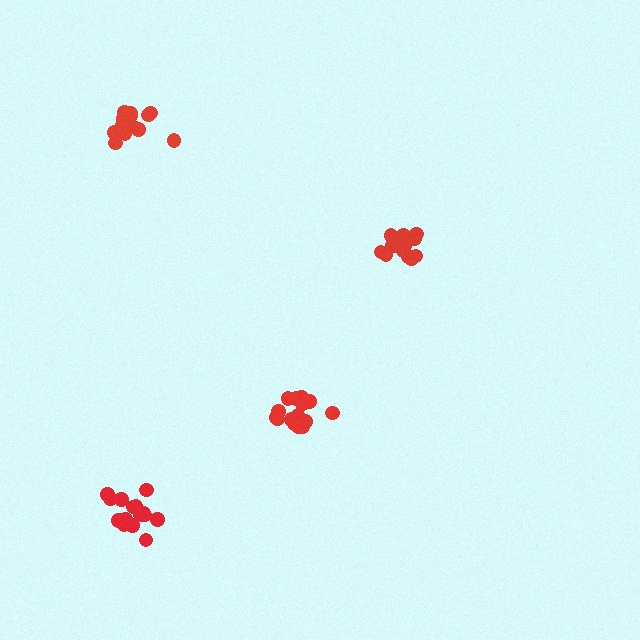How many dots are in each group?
Group 1: 16 dots, Group 2: 13 dots, Group 3: 16 dots, Group 4: 13 dots (58 total).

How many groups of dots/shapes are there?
There are 4 groups.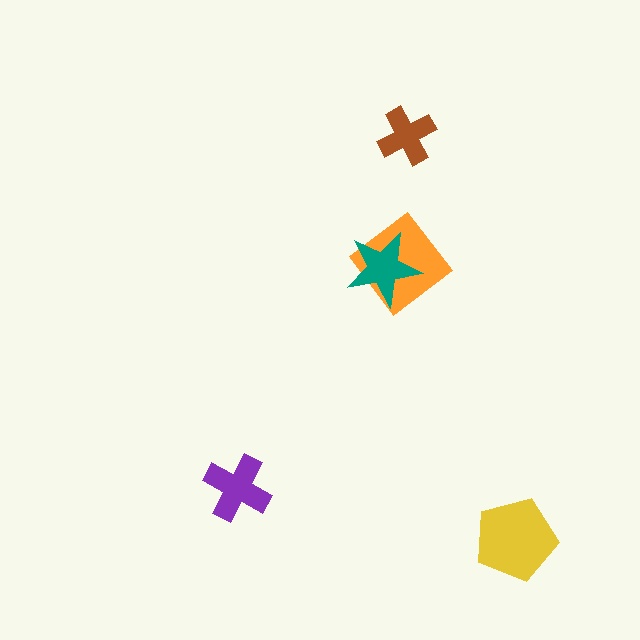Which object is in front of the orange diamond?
The teal star is in front of the orange diamond.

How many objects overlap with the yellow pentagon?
0 objects overlap with the yellow pentagon.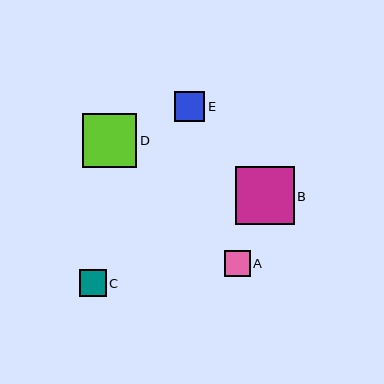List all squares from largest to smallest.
From largest to smallest: B, D, E, C, A.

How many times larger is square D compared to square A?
Square D is approximately 2.1 times the size of square A.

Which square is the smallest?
Square A is the smallest with a size of approximately 26 pixels.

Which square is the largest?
Square B is the largest with a size of approximately 59 pixels.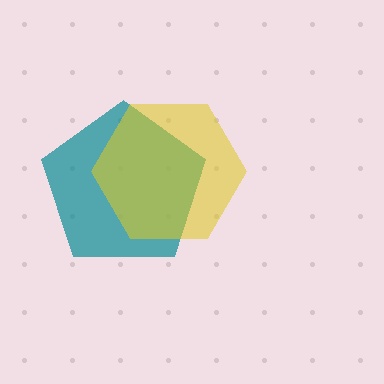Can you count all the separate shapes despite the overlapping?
Yes, there are 2 separate shapes.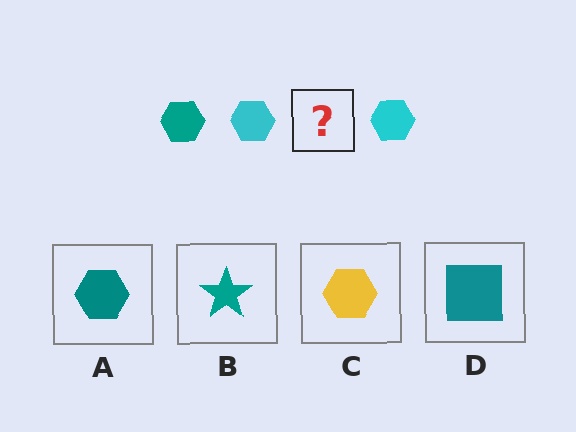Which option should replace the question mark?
Option A.